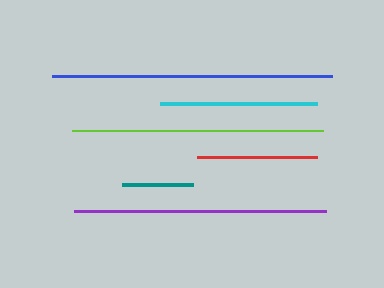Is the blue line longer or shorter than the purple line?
The blue line is longer than the purple line.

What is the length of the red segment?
The red segment is approximately 120 pixels long.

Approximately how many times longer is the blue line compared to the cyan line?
The blue line is approximately 1.8 times the length of the cyan line.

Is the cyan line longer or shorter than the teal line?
The cyan line is longer than the teal line.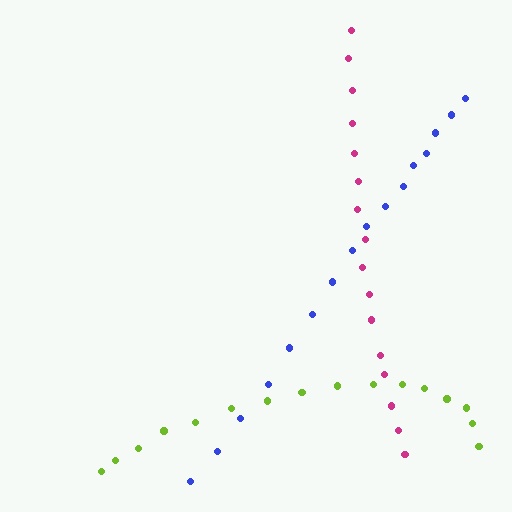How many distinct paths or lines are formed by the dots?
There are 3 distinct paths.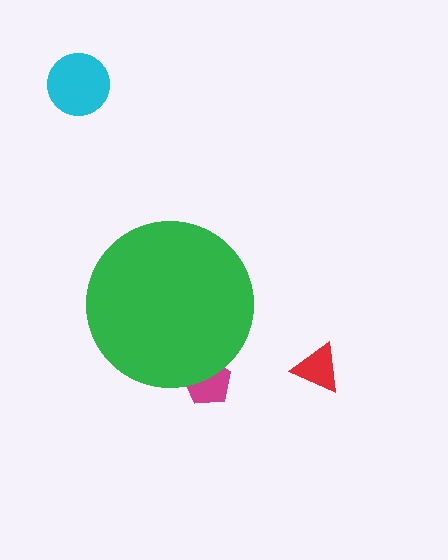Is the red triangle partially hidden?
No, the red triangle is fully visible.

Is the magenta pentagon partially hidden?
Yes, the magenta pentagon is partially hidden behind the green circle.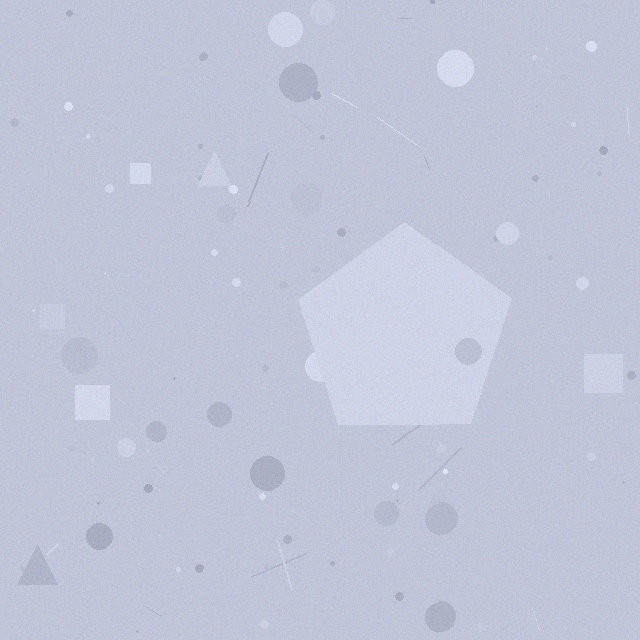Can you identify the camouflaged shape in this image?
The camouflaged shape is a pentagon.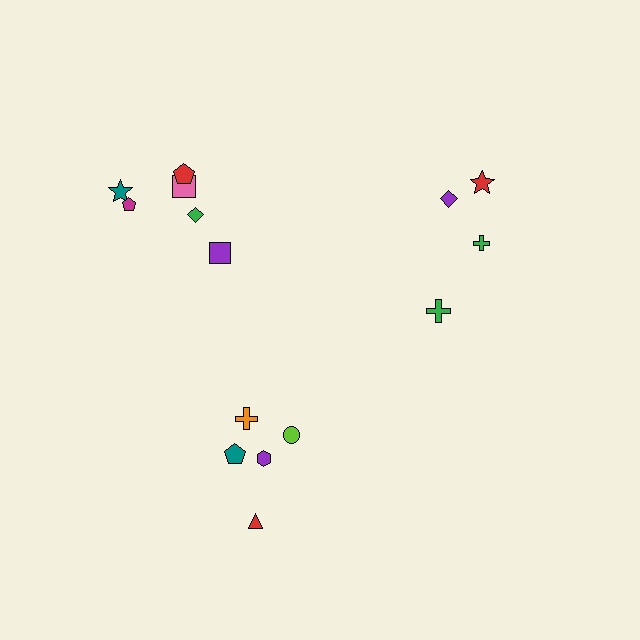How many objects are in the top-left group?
There are 6 objects.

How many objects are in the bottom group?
There are 5 objects.